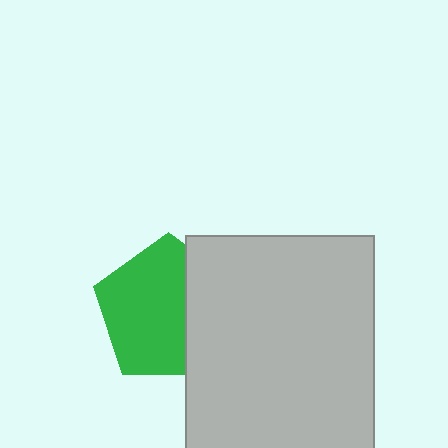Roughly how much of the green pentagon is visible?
Most of it is visible (roughly 66%).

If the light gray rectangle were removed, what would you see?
You would see the complete green pentagon.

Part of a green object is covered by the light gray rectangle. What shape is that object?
It is a pentagon.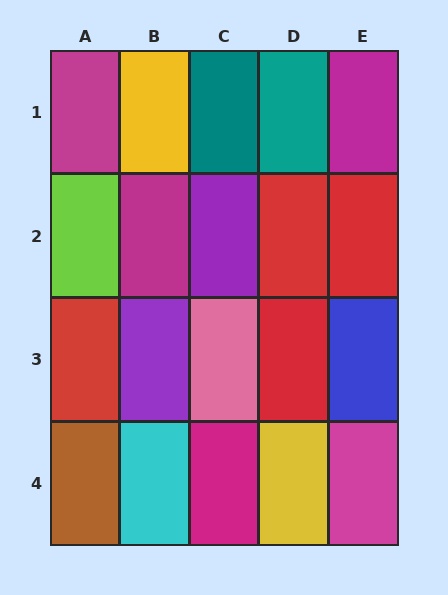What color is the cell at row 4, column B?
Cyan.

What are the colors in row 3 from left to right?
Red, purple, pink, red, blue.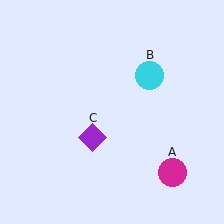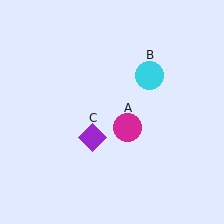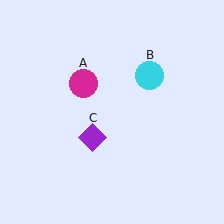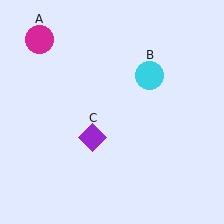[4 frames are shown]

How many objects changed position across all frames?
1 object changed position: magenta circle (object A).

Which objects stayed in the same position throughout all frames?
Cyan circle (object B) and purple diamond (object C) remained stationary.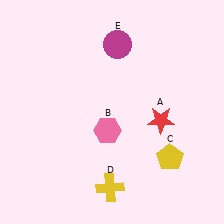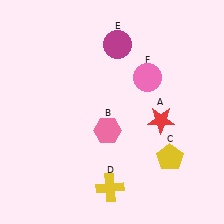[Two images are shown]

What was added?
A pink circle (F) was added in Image 2.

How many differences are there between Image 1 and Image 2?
There is 1 difference between the two images.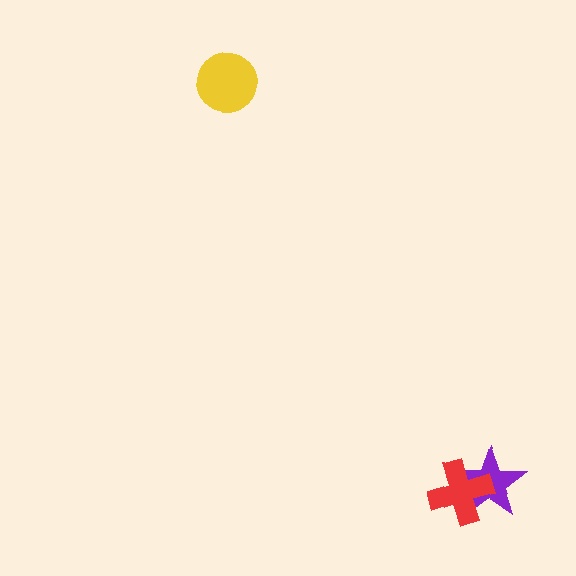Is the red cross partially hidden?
No, no other shape covers it.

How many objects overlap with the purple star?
1 object overlaps with the purple star.